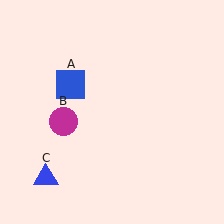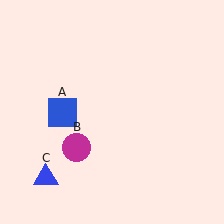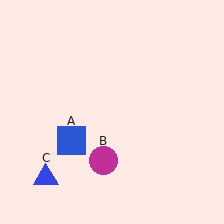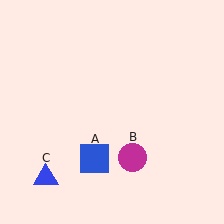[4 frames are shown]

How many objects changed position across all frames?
2 objects changed position: blue square (object A), magenta circle (object B).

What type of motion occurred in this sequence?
The blue square (object A), magenta circle (object B) rotated counterclockwise around the center of the scene.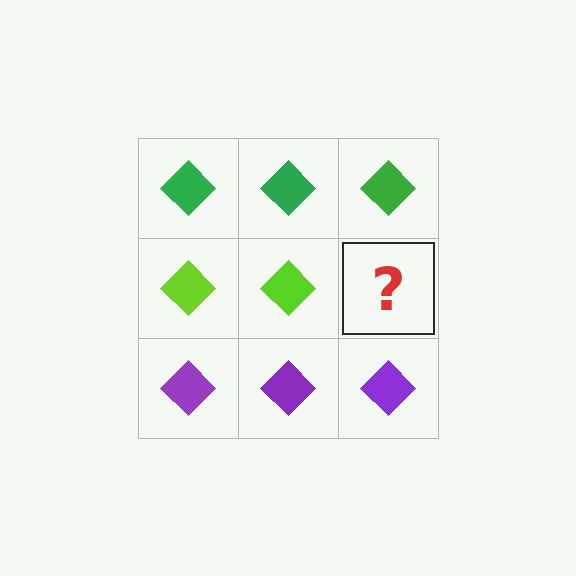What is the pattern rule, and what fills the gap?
The rule is that each row has a consistent color. The gap should be filled with a lime diamond.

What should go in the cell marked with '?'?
The missing cell should contain a lime diamond.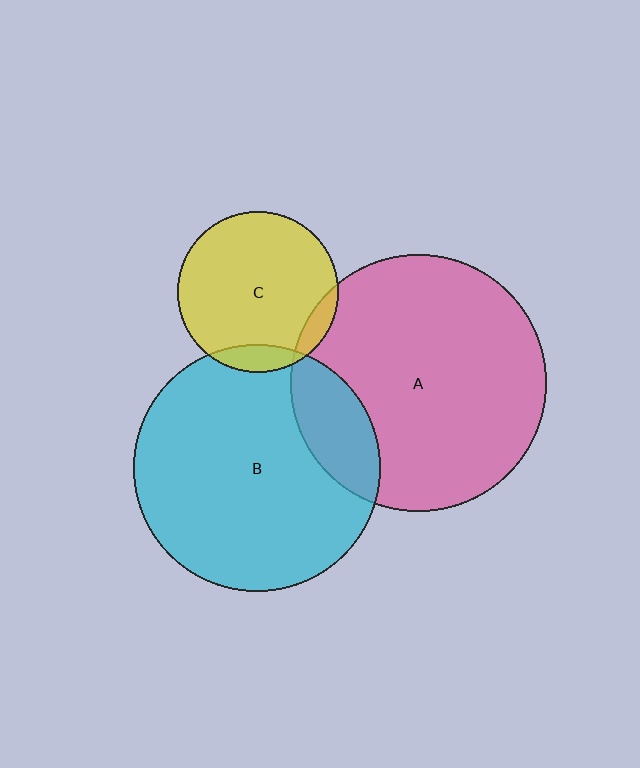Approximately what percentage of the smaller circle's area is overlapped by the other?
Approximately 10%.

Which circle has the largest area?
Circle A (pink).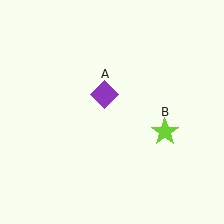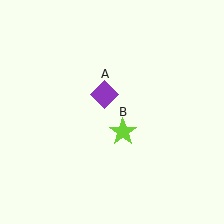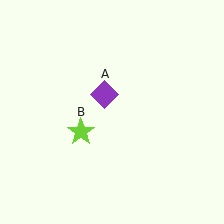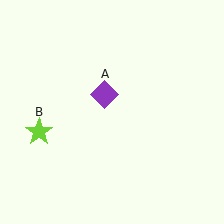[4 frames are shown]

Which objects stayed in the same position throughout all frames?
Purple diamond (object A) remained stationary.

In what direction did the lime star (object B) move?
The lime star (object B) moved left.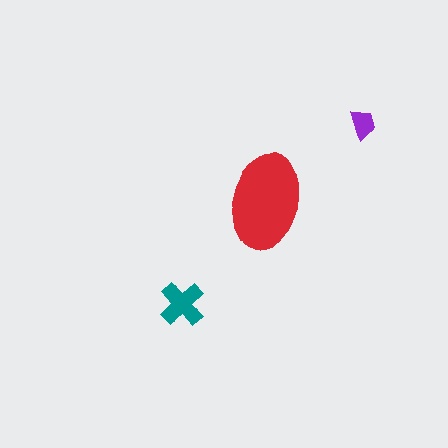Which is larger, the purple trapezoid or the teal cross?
The teal cross.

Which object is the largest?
The red ellipse.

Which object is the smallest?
The purple trapezoid.